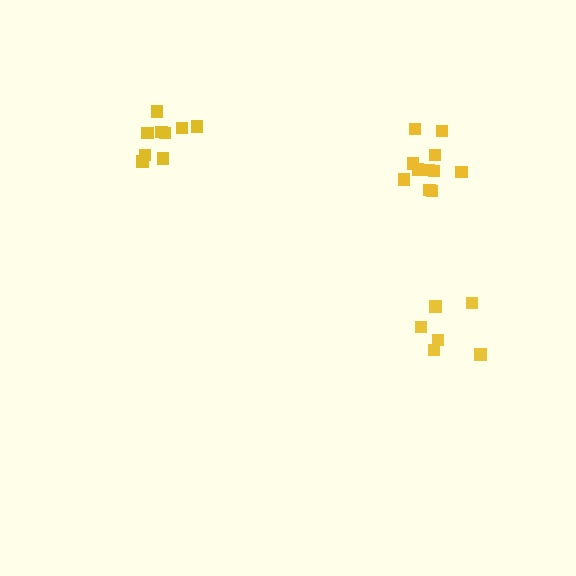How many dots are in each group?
Group 1: 11 dots, Group 2: 6 dots, Group 3: 9 dots (26 total).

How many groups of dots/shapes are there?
There are 3 groups.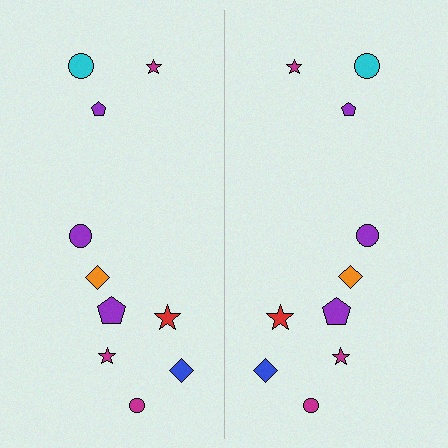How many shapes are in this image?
There are 20 shapes in this image.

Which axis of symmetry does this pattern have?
The pattern has a vertical axis of symmetry running through the center of the image.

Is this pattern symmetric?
Yes, this pattern has bilateral (reflection) symmetry.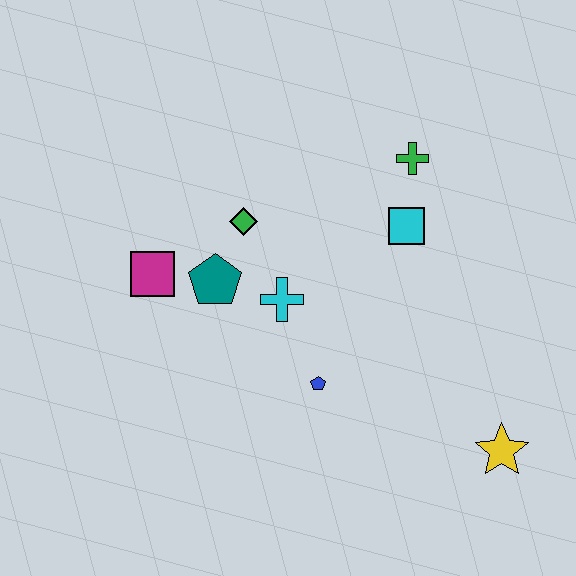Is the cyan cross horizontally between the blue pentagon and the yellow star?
No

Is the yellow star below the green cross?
Yes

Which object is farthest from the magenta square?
The yellow star is farthest from the magenta square.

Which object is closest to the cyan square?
The green cross is closest to the cyan square.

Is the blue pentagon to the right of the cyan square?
No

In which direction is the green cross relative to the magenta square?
The green cross is to the right of the magenta square.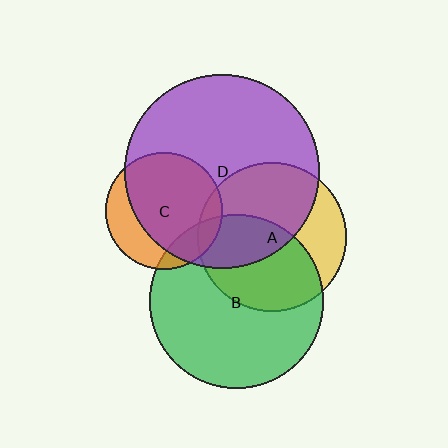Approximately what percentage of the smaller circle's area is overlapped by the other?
Approximately 15%.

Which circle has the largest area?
Circle D (purple).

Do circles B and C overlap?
Yes.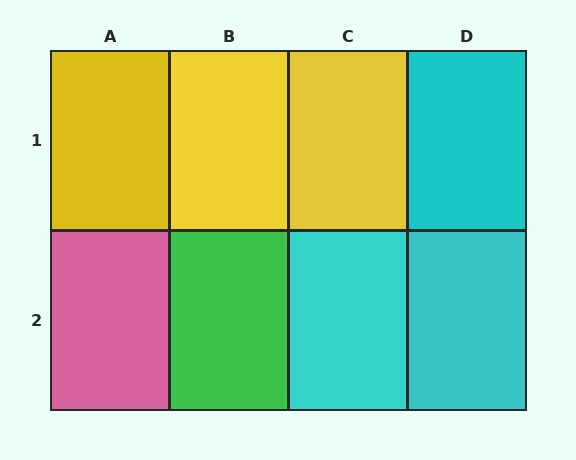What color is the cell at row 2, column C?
Cyan.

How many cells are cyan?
3 cells are cyan.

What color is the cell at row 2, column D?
Cyan.